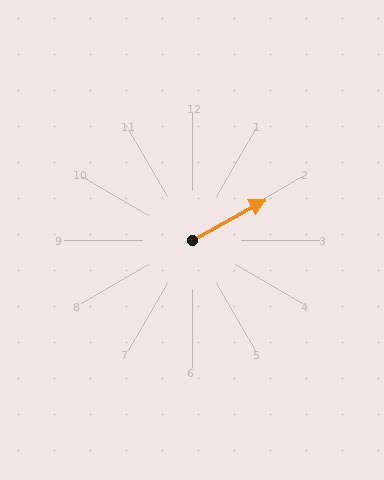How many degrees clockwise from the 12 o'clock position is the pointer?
Approximately 61 degrees.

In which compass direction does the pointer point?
Northeast.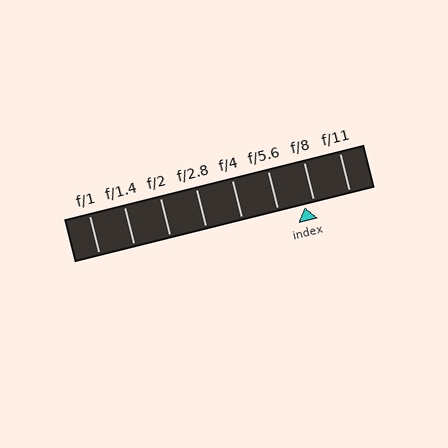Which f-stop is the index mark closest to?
The index mark is closest to f/8.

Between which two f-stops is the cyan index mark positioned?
The index mark is between f/5.6 and f/8.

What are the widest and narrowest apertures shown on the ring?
The widest aperture shown is f/1 and the narrowest is f/11.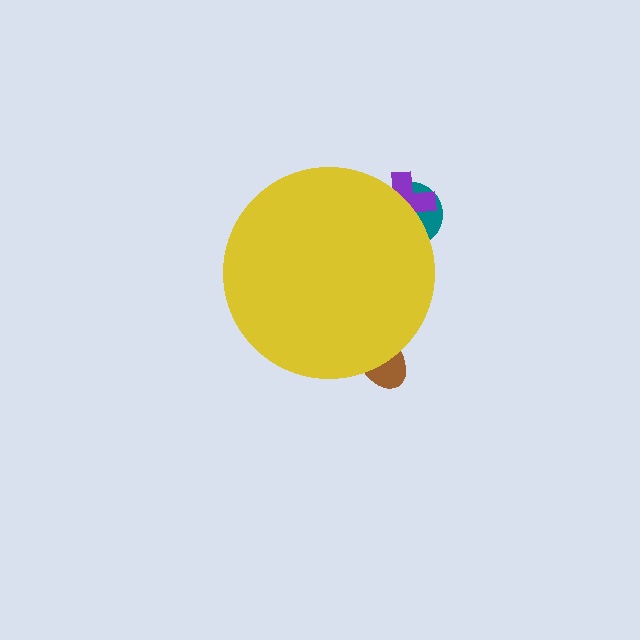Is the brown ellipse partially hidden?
Yes, the brown ellipse is partially hidden behind the yellow circle.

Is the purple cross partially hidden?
Yes, the purple cross is partially hidden behind the yellow circle.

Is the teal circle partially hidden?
Yes, the teal circle is partially hidden behind the yellow circle.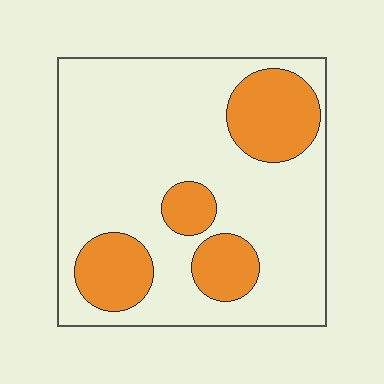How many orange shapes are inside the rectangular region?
4.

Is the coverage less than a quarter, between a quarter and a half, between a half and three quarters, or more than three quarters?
Less than a quarter.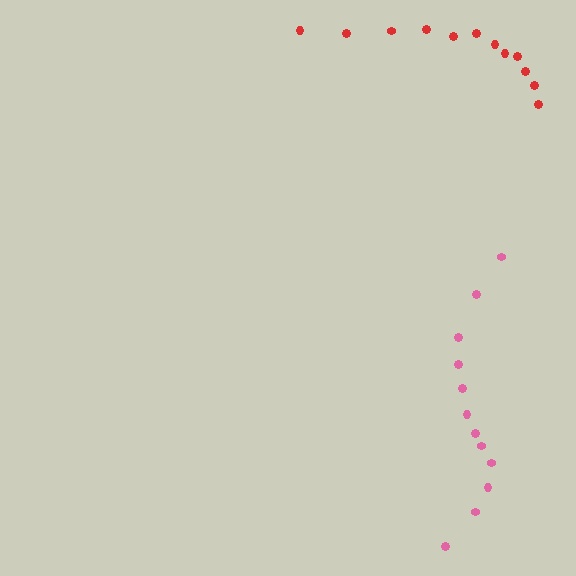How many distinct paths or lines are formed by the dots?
There are 2 distinct paths.